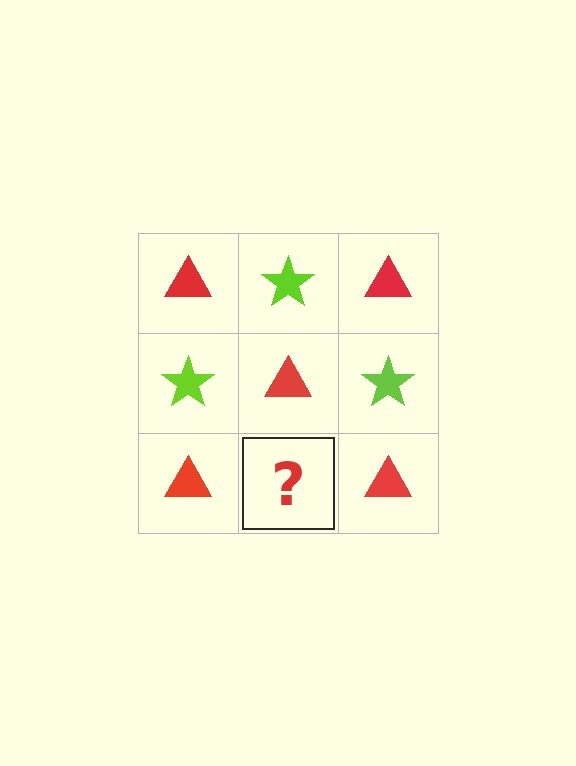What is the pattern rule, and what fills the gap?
The rule is that it alternates red triangle and lime star in a checkerboard pattern. The gap should be filled with a lime star.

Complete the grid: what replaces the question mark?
The question mark should be replaced with a lime star.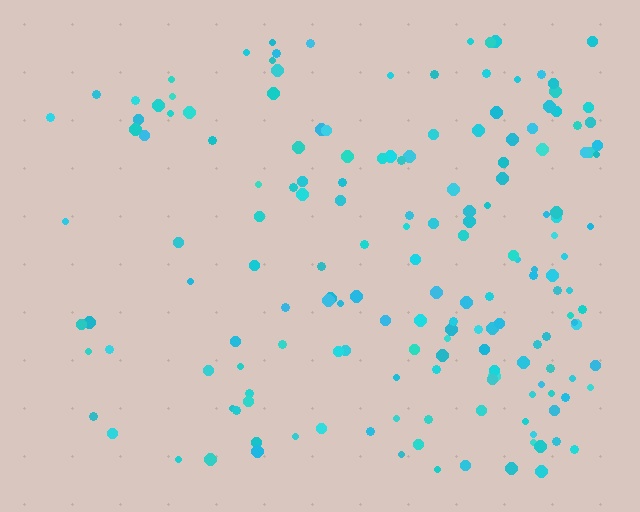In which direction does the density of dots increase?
From left to right, with the right side densest.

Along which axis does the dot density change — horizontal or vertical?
Horizontal.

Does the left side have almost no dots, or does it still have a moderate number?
Still a moderate number, just noticeably fewer than the right.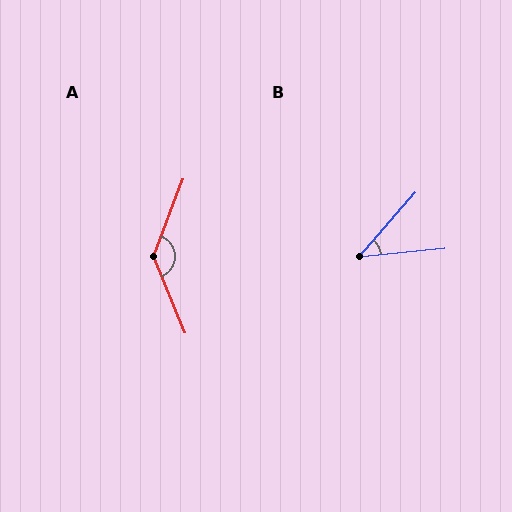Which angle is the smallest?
B, at approximately 43 degrees.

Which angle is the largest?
A, at approximately 137 degrees.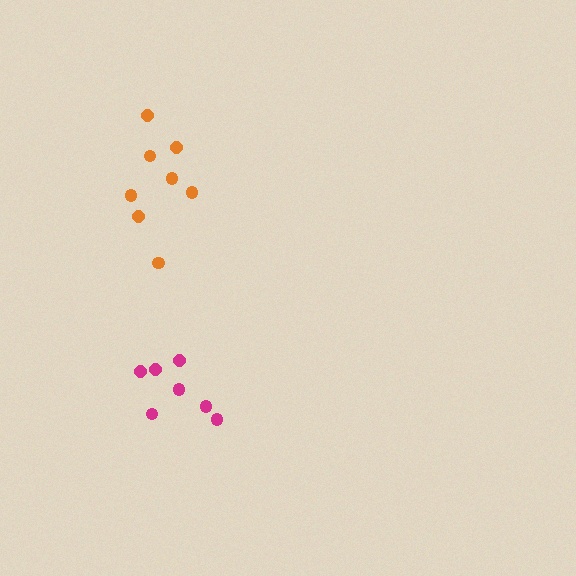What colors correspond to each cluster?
The clusters are colored: magenta, orange.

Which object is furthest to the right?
The magenta cluster is rightmost.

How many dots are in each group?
Group 1: 7 dots, Group 2: 8 dots (15 total).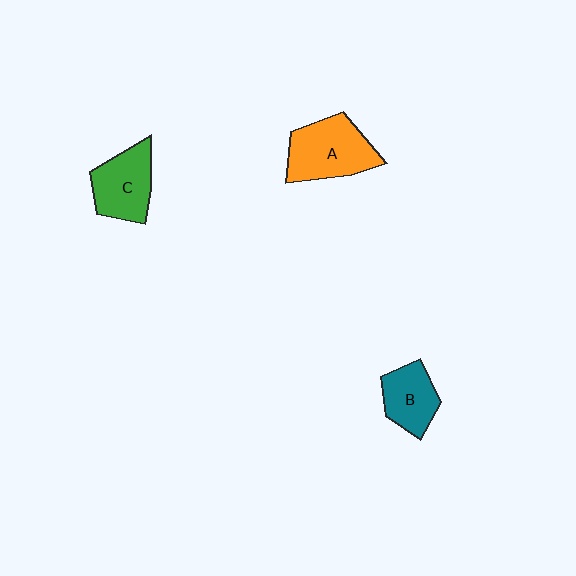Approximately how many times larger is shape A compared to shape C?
Approximately 1.2 times.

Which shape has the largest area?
Shape A (orange).